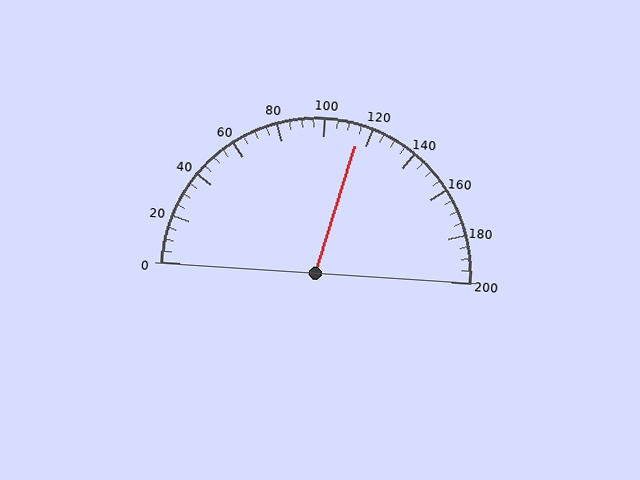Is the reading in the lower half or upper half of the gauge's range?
The reading is in the upper half of the range (0 to 200).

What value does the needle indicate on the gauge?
The needle indicates approximately 115.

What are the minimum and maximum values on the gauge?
The gauge ranges from 0 to 200.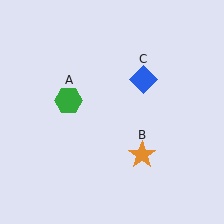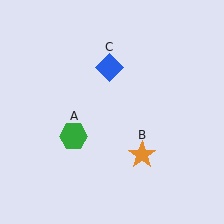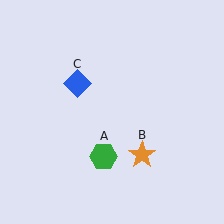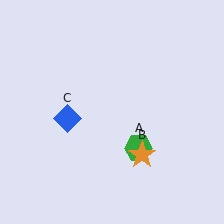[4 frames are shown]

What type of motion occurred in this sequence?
The green hexagon (object A), blue diamond (object C) rotated counterclockwise around the center of the scene.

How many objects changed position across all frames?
2 objects changed position: green hexagon (object A), blue diamond (object C).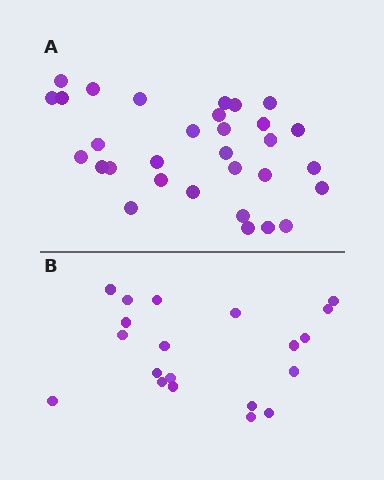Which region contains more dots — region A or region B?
Region A (the top region) has more dots.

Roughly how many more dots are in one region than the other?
Region A has roughly 12 or so more dots than region B.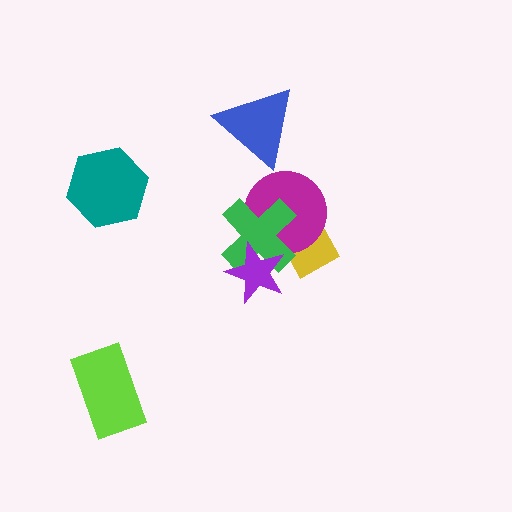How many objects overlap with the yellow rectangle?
3 objects overlap with the yellow rectangle.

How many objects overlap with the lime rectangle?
0 objects overlap with the lime rectangle.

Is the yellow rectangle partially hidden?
Yes, it is partially covered by another shape.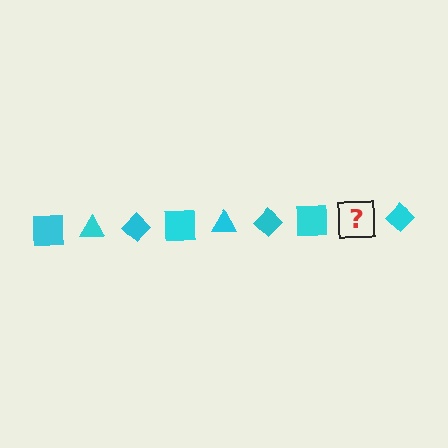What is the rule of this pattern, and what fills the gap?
The rule is that the pattern cycles through square, triangle, diamond shapes in cyan. The gap should be filled with a cyan triangle.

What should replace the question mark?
The question mark should be replaced with a cyan triangle.